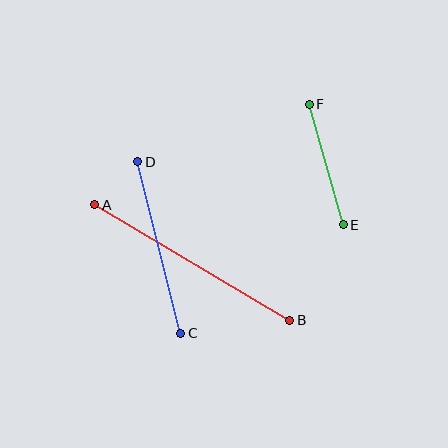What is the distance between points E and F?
The distance is approximately 125 pixels.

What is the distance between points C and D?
The distance is approximately 177 pixels.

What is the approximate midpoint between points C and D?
The midpoint is at approximately (159, 248) pixels.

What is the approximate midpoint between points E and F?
The midpoint is at approximately (326, 164) pixels.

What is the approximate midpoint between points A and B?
The midpoint is at approximately (192, 262) pixels.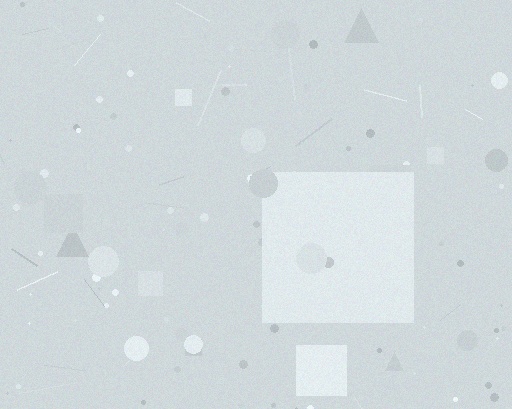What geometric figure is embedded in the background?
A square is embedded in the background.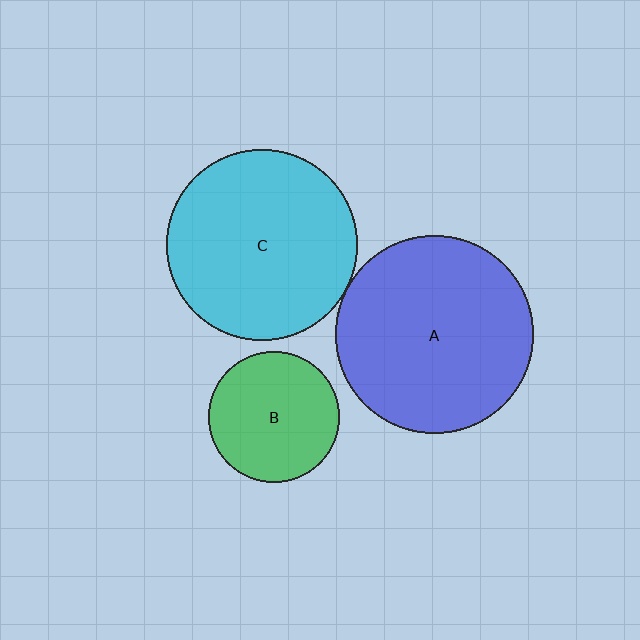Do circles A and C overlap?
Yes.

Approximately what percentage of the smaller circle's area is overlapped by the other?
Approximately 5%.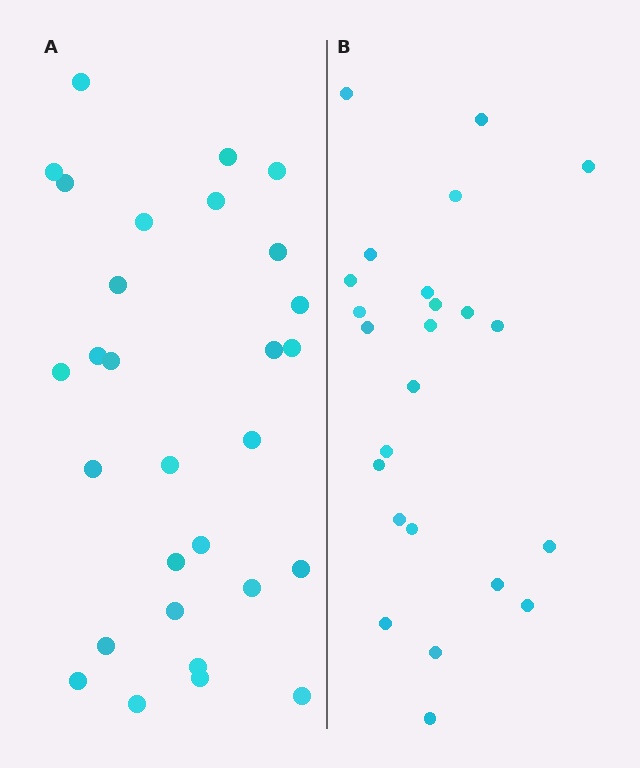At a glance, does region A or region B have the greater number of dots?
Region A (the left region) has more dots.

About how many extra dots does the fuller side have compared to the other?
Region A has about 5 more dots than region B.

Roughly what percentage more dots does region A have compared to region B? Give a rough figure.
About 20% more.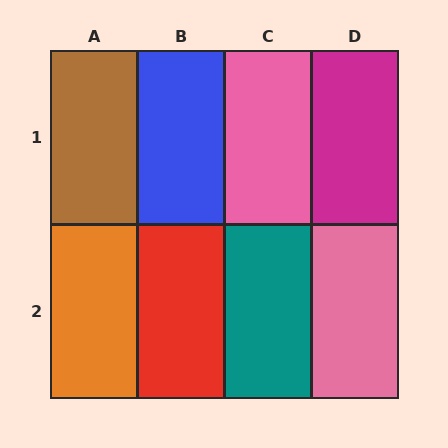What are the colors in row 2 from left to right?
Orange, red, teal, pink.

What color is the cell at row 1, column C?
Pink.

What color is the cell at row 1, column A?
Brown.